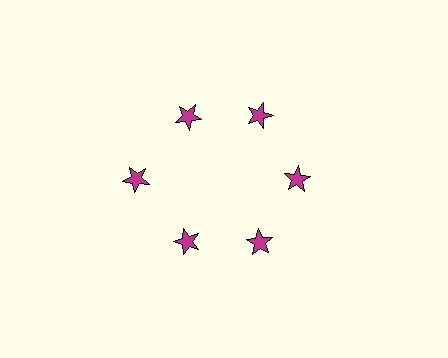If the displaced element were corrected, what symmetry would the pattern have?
It would have 6-fold rotational symmetry — the pattern would map onto itself every 60 degrees.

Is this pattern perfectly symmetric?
No. The 6 magenta stars are arranged in a ring, but one element near the 9 o'clock position is pushed outward from the center, breaking the 6-fold rotational symmetry.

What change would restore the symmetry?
The symmetry would be restored by moving it inward, back onto the ring so that all 6 stars sit at equal angles and equal distance from the center.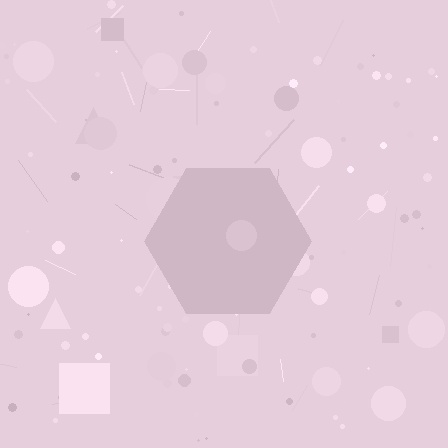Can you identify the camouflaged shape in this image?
The camouflaged shape is a hexagon.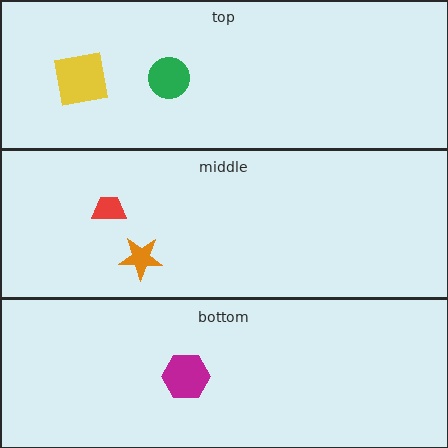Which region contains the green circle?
The top region.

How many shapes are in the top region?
2.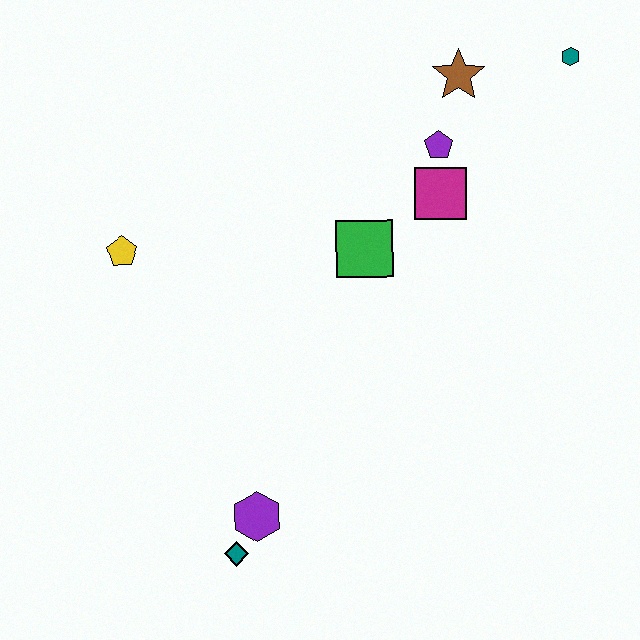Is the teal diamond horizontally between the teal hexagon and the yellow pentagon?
Yes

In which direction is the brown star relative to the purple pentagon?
The brown star is above the purple pentagon.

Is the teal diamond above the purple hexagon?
No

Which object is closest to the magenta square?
The purple pentagon is closest to the magenta square.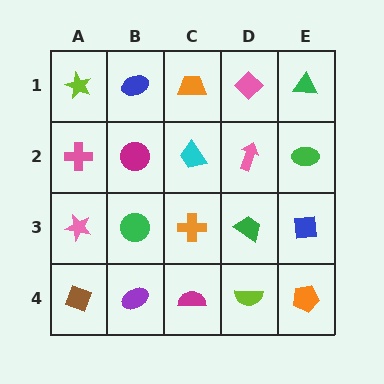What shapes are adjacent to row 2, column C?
An orange trapezoid (row 1, column C), an orange cross (row 3, column C), a magenta circle (row 2, column B), a pink arrow (row 2, column D).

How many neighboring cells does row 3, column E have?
3.